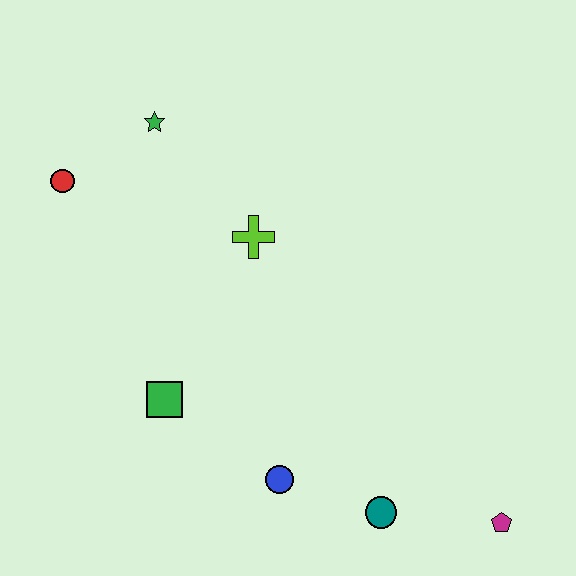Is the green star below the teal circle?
No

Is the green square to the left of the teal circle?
Yes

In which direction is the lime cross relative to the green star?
The lime cross is below the green star.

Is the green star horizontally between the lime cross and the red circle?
Yes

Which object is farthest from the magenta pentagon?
The red circle is farthest from the magenta pentagon.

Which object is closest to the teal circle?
The blue circle is closest to the teal circle.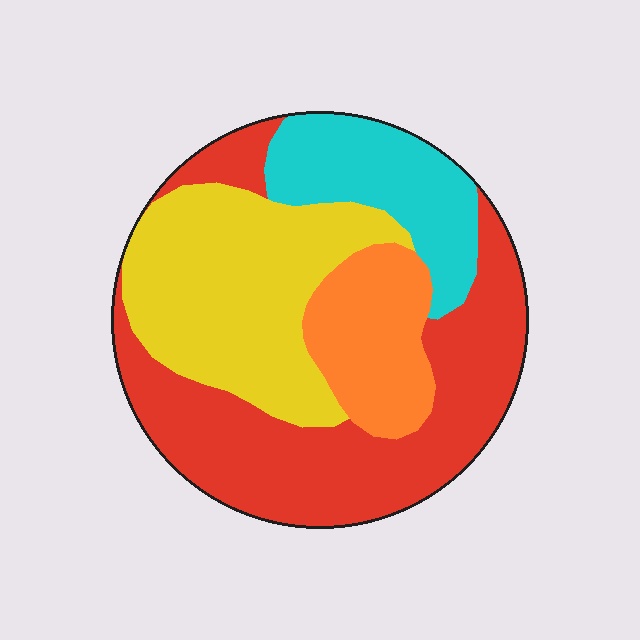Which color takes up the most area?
Red, at roughly 40%.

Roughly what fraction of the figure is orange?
Orange covers 14% of the figure.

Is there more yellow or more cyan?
Yellow.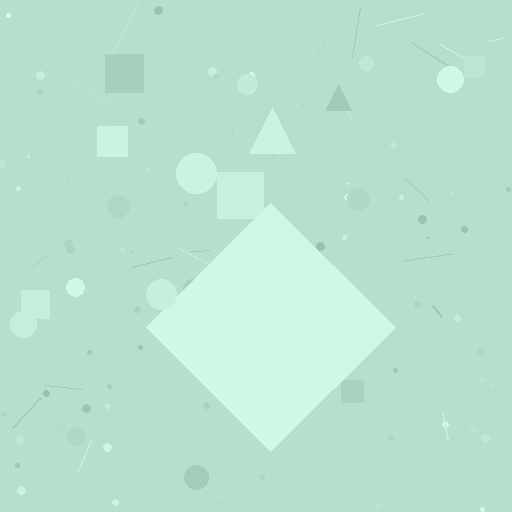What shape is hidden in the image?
A diamond is hidden in the image.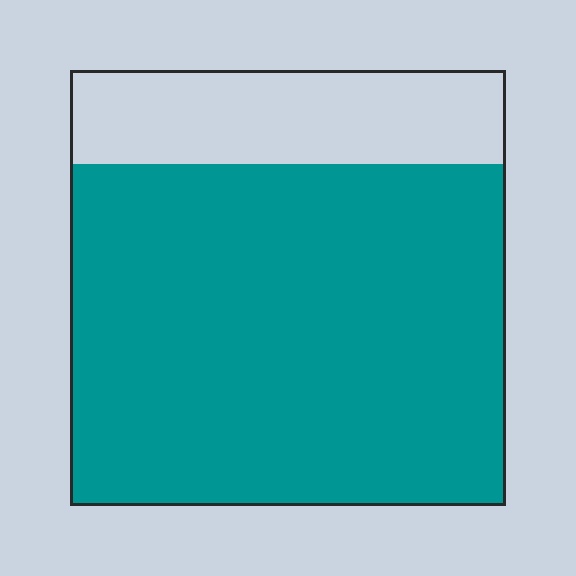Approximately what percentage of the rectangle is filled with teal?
Approximately 80%.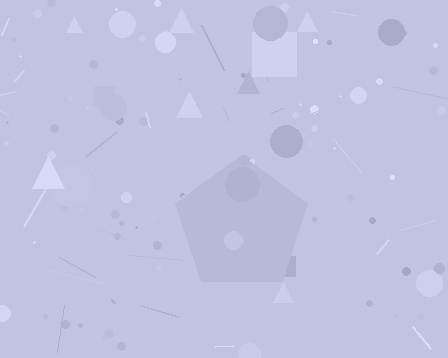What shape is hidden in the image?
A pentagon is hidden in the image.